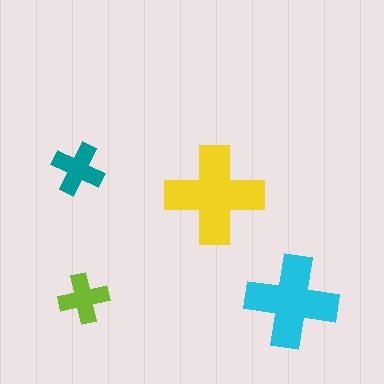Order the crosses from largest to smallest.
the yellow one, the cyan one, the teal one, the lime one.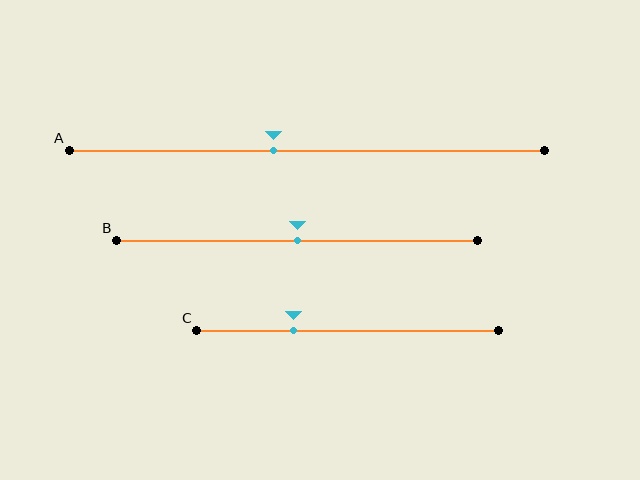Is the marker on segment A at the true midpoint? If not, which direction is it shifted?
No, the marker on segment A is shifted to the left by about 7% of the segment length.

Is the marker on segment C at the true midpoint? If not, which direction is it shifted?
No, the marker on segment C is shifted to the left by about 18% of the segment length.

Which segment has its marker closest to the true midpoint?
Segment B has its marker closest to the true midpoint.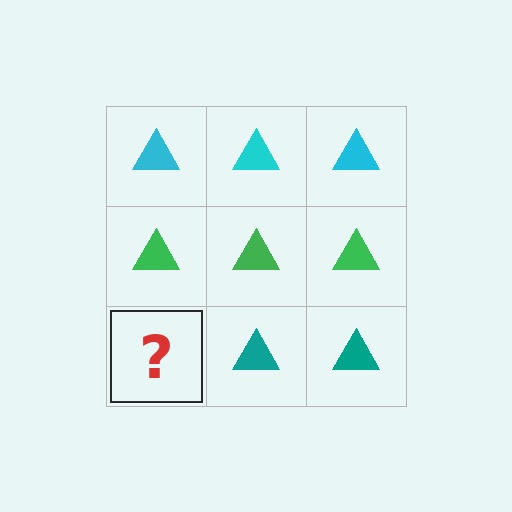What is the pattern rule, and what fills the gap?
The rule is that each row has a consistent color. The gap should be filled with a teal triangle.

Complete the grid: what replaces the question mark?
The question mark should be replaced with a teal triangle.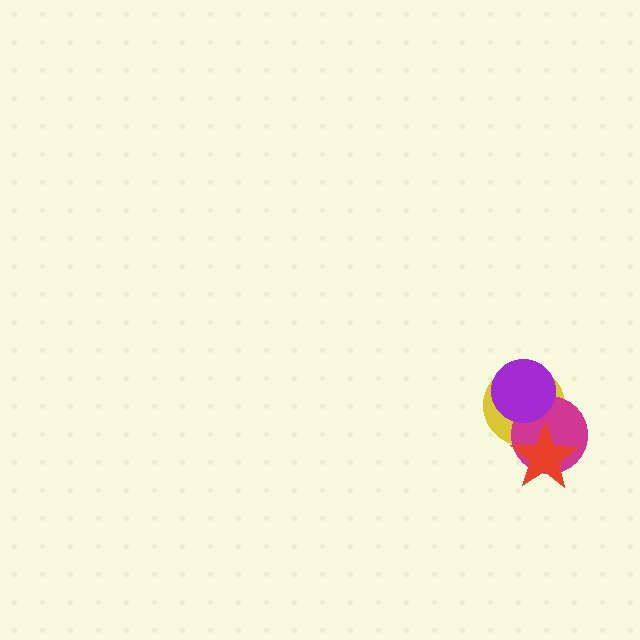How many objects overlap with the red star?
2 objects overlap with the red star.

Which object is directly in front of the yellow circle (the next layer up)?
The magenta circle is directly in front of the yellow circle.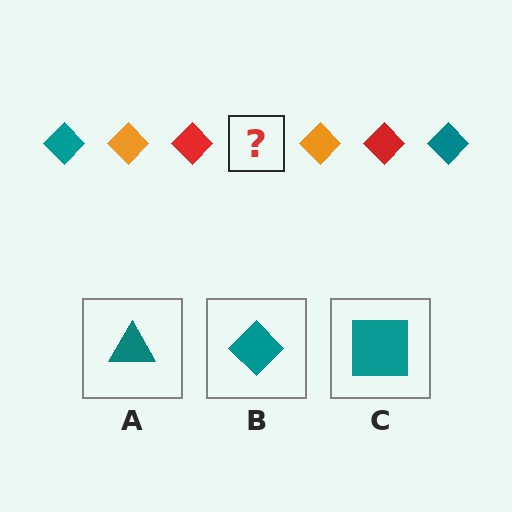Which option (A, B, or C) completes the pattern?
B.